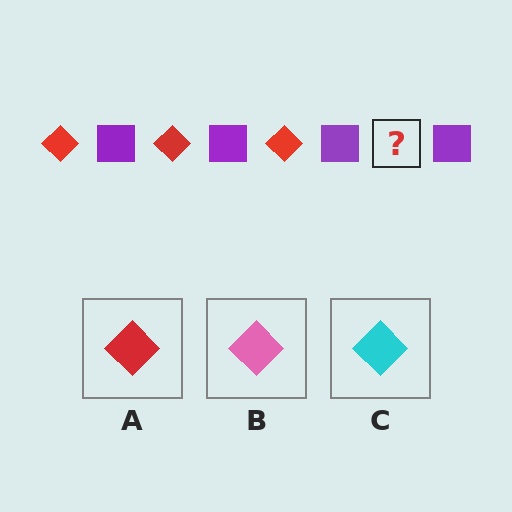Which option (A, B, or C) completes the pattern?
A.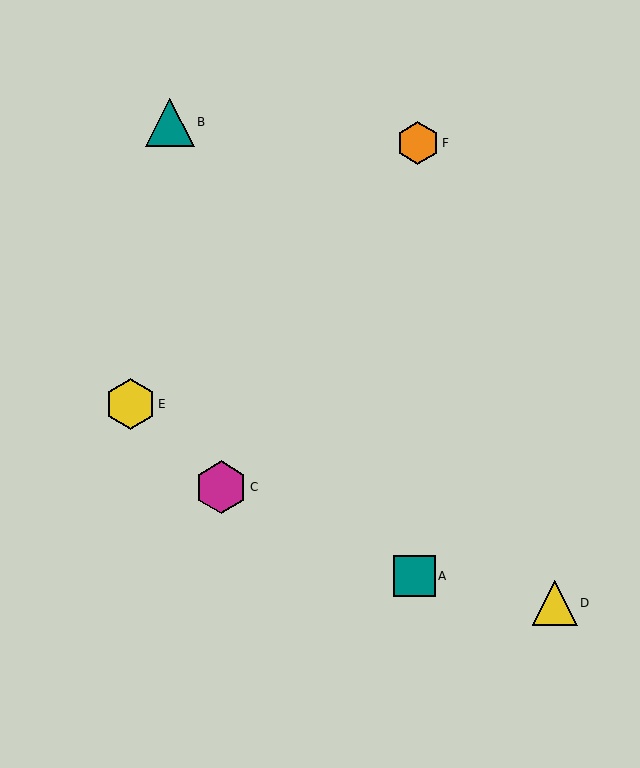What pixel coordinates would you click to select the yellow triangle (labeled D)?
Click at (555, 603) to select the yellow triangle D.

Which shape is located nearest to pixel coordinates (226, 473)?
The magenta hexagon (labeled C) at (221, 487) is nearest to that location.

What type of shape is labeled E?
Shape E is a yellow hexagon.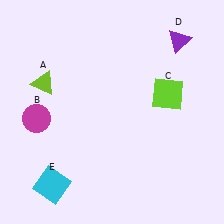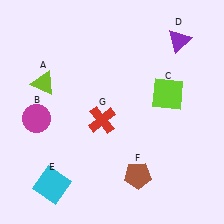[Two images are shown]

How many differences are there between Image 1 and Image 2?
There are 2 differences between the two images.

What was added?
A brown pentagon (F), a red cross (G) were added in Image 2.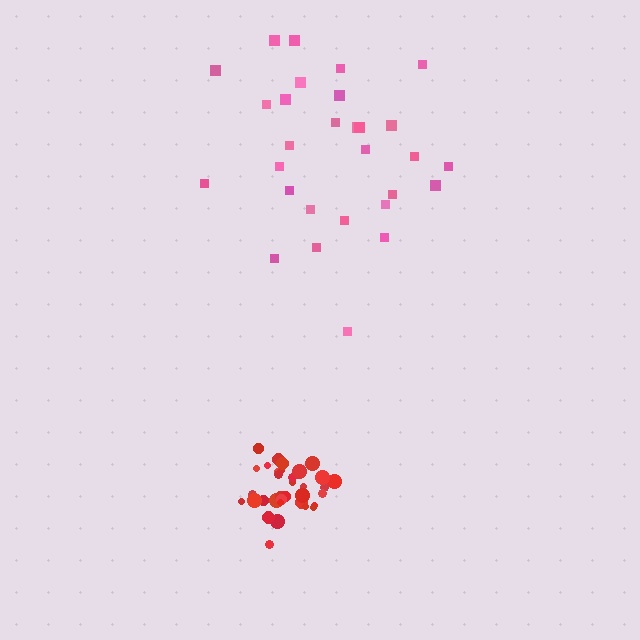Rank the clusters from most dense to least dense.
red, pink.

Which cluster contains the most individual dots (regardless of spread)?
Red (34).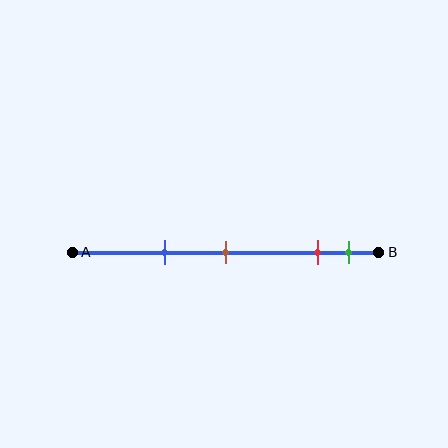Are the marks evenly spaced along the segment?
No, the marks are not evenly spaced.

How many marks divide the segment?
There are 4 marks dividing the segment.